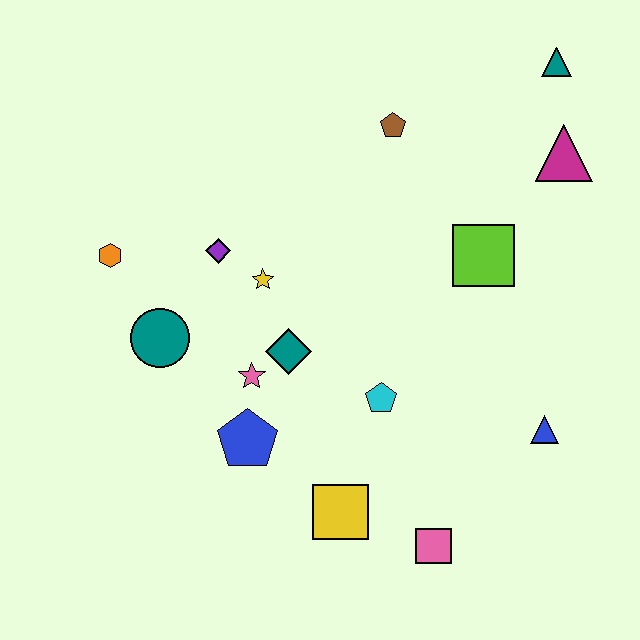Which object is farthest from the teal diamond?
The teal triangle is farthest from the teal diamond.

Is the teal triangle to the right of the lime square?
Yes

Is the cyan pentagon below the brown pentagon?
Yes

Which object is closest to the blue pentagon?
The pink star is closest to the blue pentagon.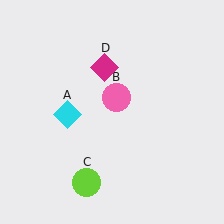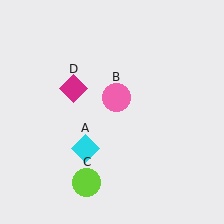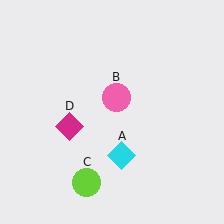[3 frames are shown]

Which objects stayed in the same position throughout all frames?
Pink circle (object B) and lime circle (object C) remained stationary.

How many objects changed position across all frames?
2 objects changed position: cyan diamond (object A), magenta diamond (object D).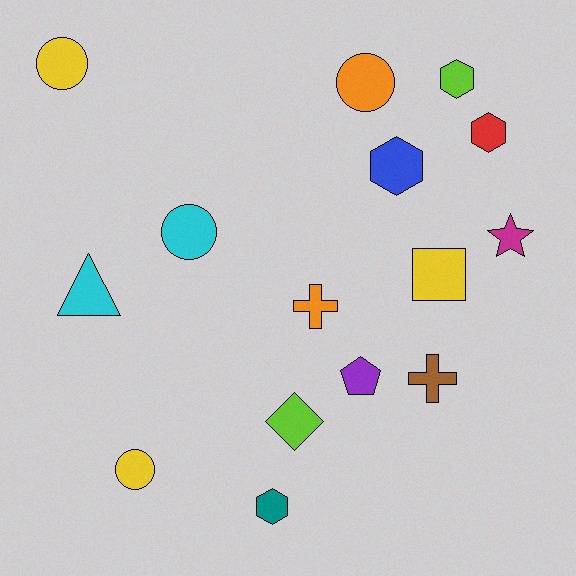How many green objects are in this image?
There are no green objects.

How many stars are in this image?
There is 1 star.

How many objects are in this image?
There are 15 objects.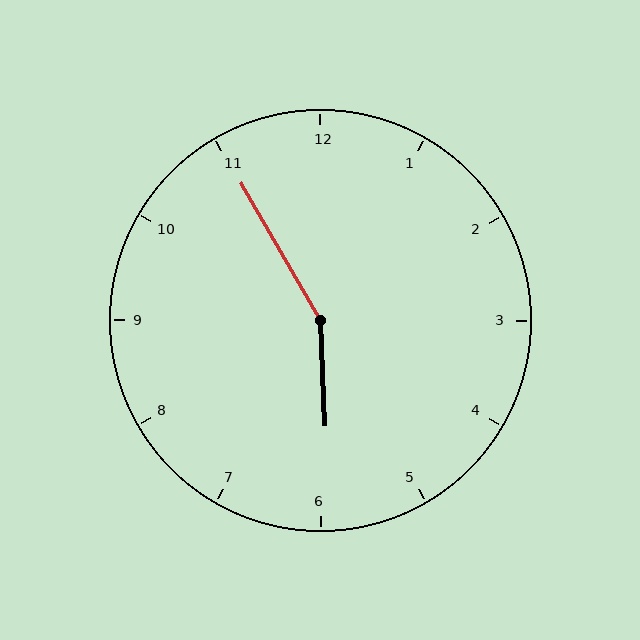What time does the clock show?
5:55.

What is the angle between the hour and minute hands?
Approximately 152 degrees.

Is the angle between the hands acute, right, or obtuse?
It is obtuse.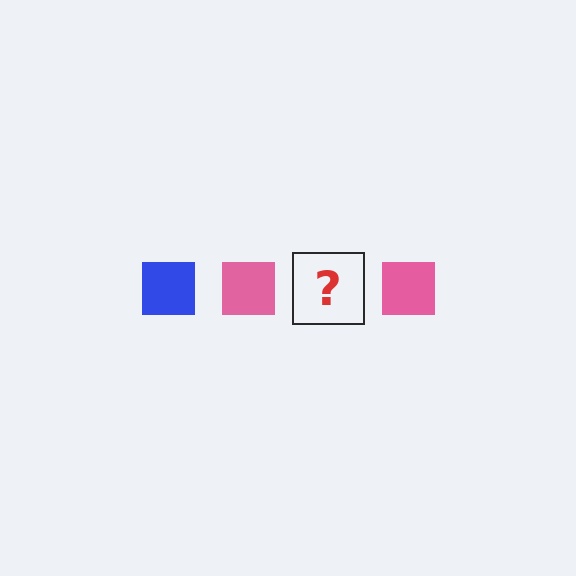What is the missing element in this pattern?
The missing element is a blue square.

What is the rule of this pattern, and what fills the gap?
The rule is that the pattern cycles through blue, pink squares. The gap should be filled with a blue square.